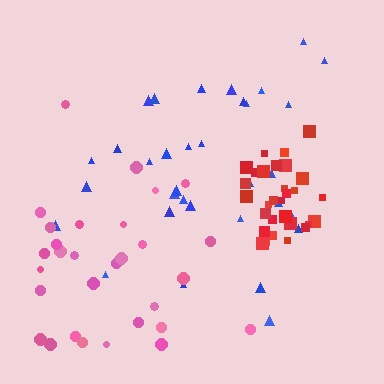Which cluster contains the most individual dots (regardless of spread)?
Blue (34).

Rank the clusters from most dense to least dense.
red, blue, pink.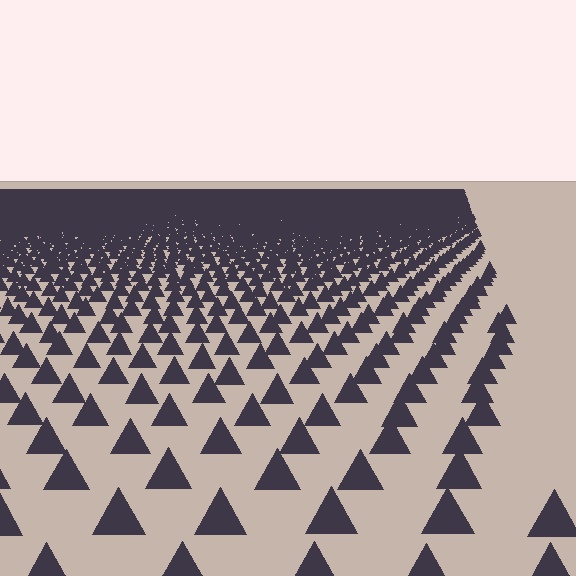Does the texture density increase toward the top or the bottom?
Density increases toward the top.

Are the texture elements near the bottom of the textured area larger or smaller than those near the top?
Larger. Near the bottom, elements are closer to the viewer and appear at a bigger on-screen size.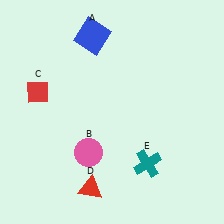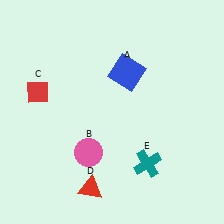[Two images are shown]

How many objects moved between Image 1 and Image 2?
1 object moved between the two images.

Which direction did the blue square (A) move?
The blue square (A) moved down.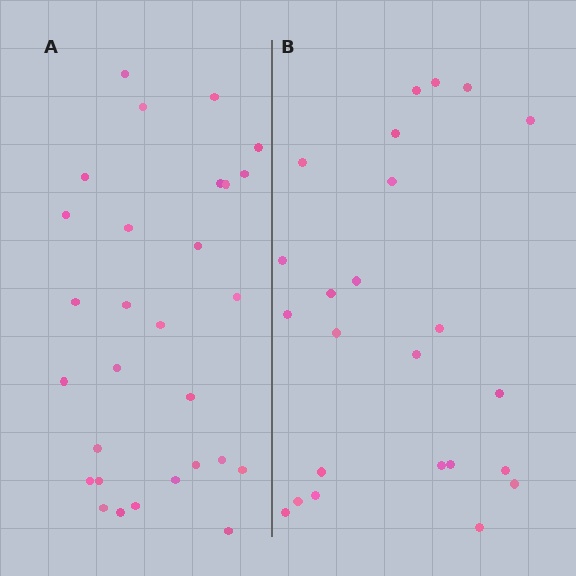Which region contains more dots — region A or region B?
Region A (the left region) has more dots.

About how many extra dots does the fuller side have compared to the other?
Region A has about 5 more dots than region B.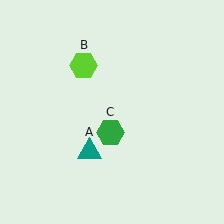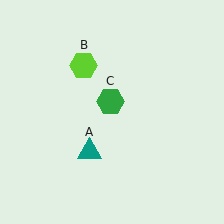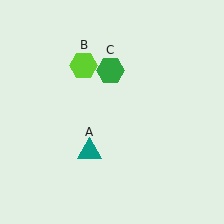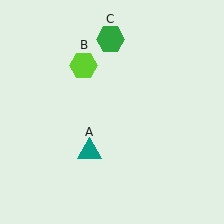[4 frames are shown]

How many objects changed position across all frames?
1 object changed position: green hexagon (object C).